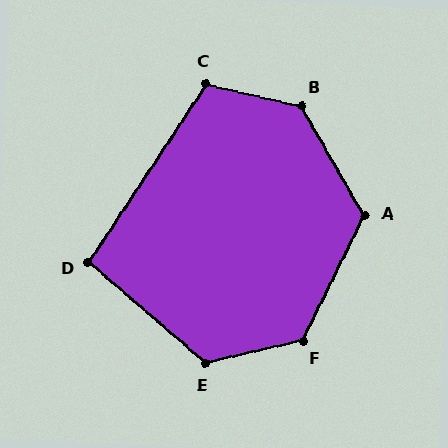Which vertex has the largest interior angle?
B, at approximately 133 degrees.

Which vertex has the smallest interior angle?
D, at approximately 97 degrees.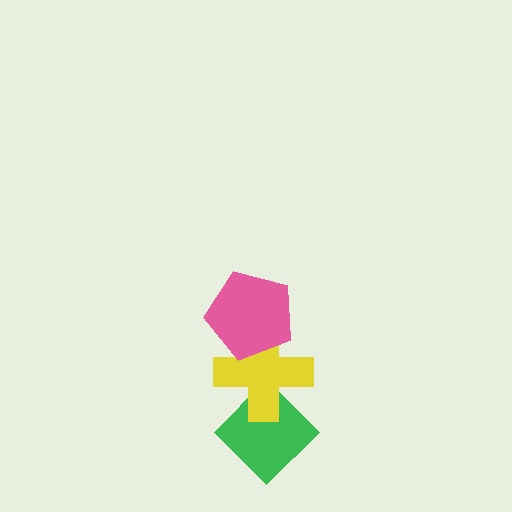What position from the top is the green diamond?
The green diamond is 3rd from the top.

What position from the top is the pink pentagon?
The pink pentagon is 1st from the top.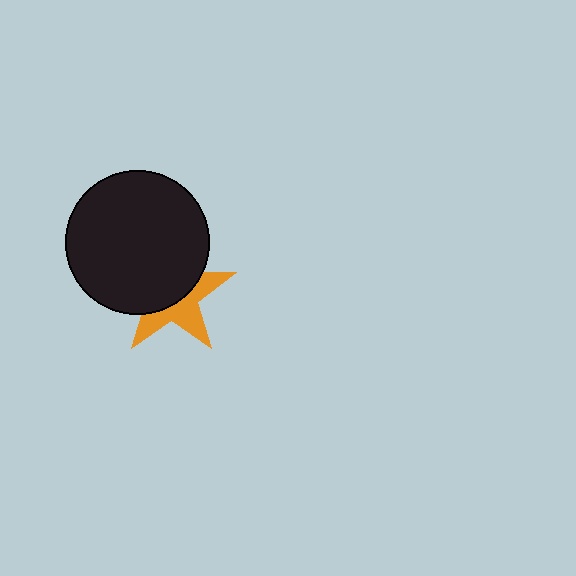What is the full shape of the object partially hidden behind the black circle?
The partially hidden object is an orange star.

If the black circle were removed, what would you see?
You would see the complete orange star.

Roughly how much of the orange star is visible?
A small part of it is visible (roughly 44%).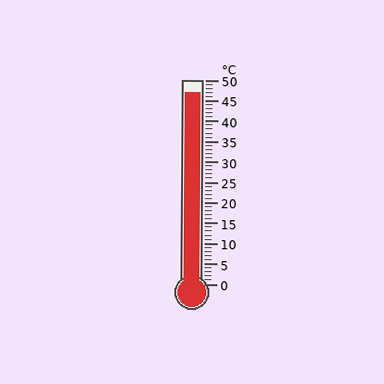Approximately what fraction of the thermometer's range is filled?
The thermometer is filled to approximately 95% of its range.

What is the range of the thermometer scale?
The thermometer scale ranges from 0°C to 50°C.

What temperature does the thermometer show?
The thermometer shows approximately 47°C.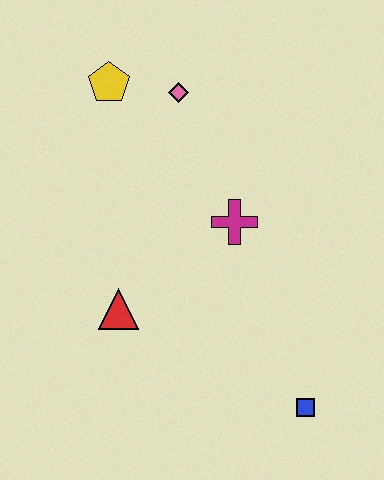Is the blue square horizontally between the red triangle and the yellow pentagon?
No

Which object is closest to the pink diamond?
The yellow pentagon is closest to the pink diamond.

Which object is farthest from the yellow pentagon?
The blue square is farthest from the yellow pentagon.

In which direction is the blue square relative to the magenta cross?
The blue square is below the magenta cross.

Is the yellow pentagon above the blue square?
Yes